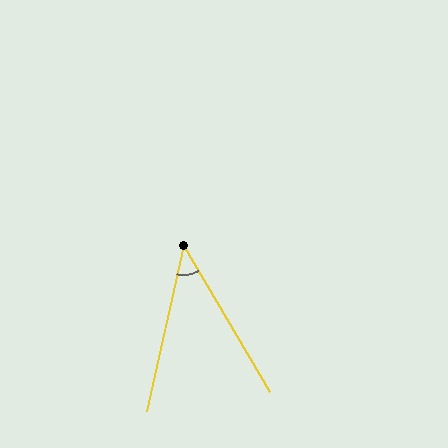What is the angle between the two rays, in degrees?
Approximately 43 degrees.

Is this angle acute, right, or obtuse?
It is acute.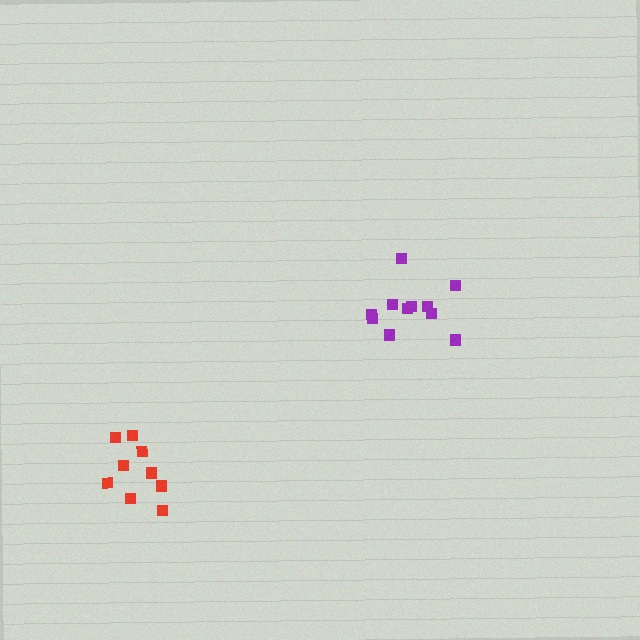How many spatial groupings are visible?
There are 2 spatial groupings.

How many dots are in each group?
Group 1: 11 dots, Group 2: 9 dots (20 total).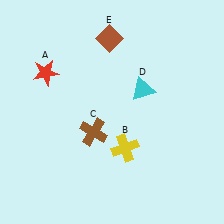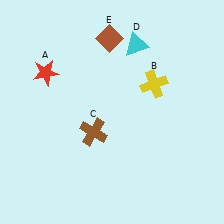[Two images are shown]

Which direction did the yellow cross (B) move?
The yellow cross (B) moved up.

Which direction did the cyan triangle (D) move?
The cyan triangle (D) moved up.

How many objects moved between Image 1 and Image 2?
2 objects moved between the two images.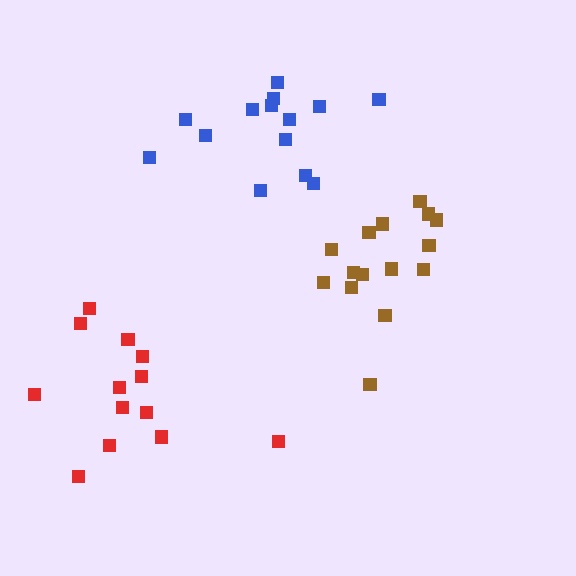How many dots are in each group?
Group 1: 15 dots, Group 2: 14 dots, Group 3: 13 dots (42 total).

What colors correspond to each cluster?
The clusters are colored: brown, blue, red.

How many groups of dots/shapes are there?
There are 3 groups.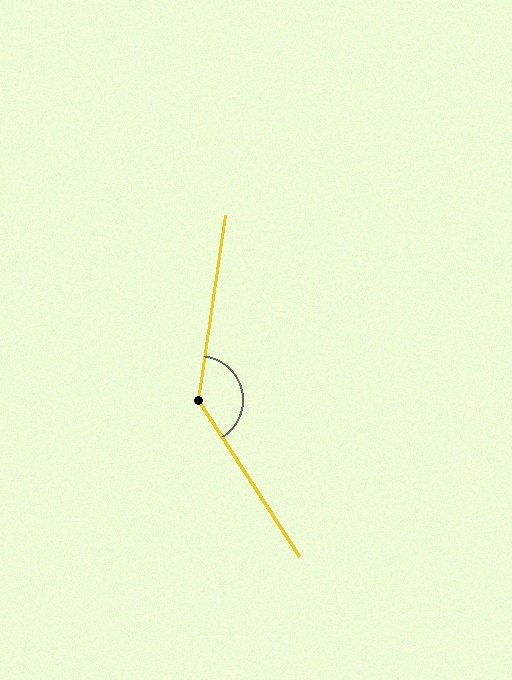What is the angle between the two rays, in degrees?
Approximately 139 degrees.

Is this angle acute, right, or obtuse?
It is obtuse.